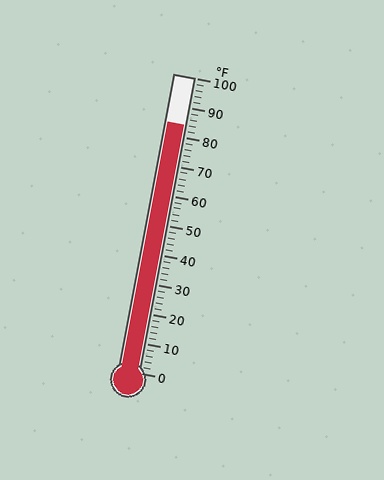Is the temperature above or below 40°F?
The temperature is above 40°F.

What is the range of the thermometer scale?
The thermometer scale ranges from 0°F to 100°F.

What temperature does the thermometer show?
The thermometer shows approximately 84°F.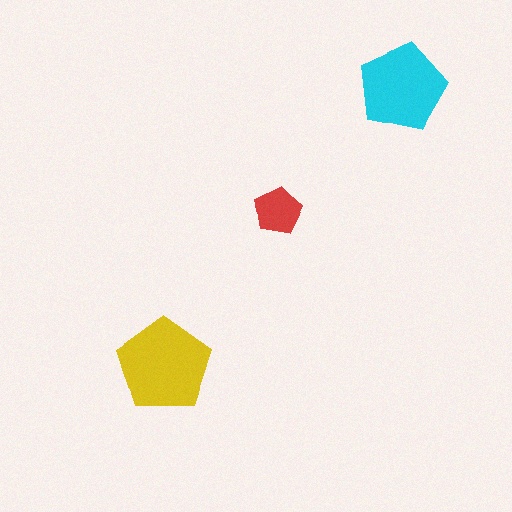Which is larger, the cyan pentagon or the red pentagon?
The cyan one.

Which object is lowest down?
The yellow pentagon is bottommost.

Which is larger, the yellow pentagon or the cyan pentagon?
The yellow one.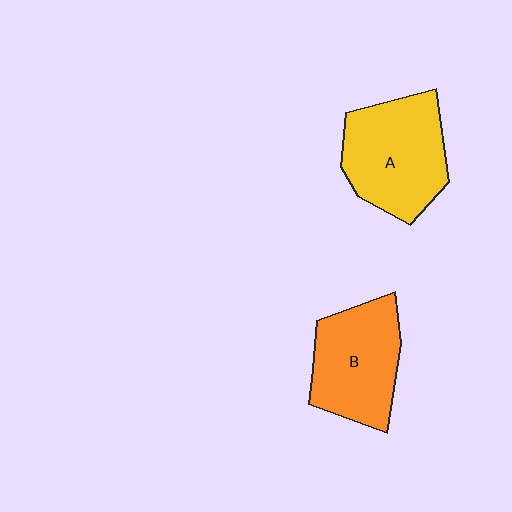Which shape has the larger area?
Shape A (yellow).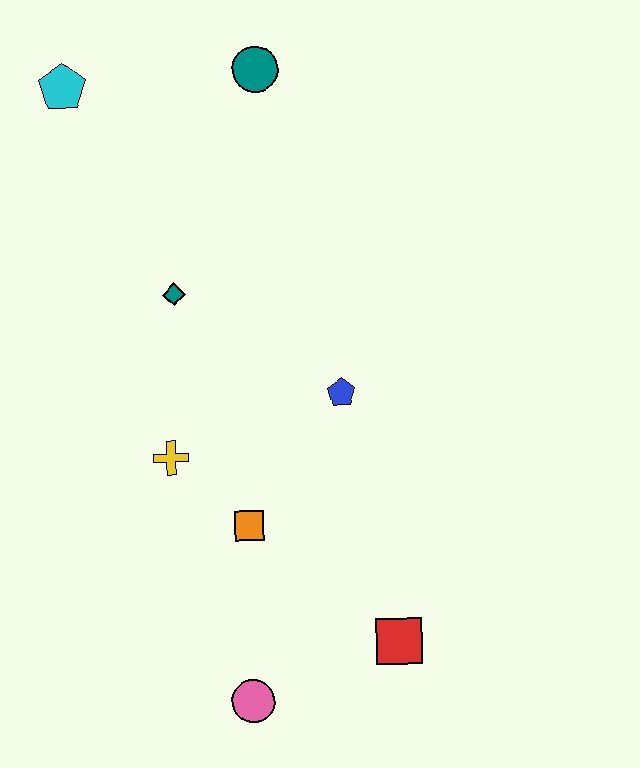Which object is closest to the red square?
The pink circle is closest to the red square.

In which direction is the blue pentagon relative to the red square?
The blue pentagon is above the red square.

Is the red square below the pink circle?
No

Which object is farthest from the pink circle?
The cyan pentagon is farthest from the pink circle.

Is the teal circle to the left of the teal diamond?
No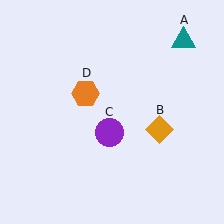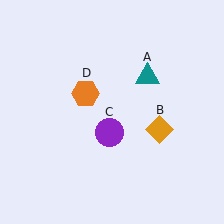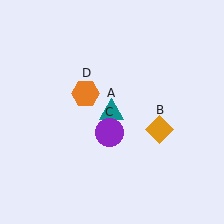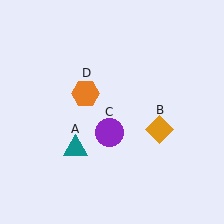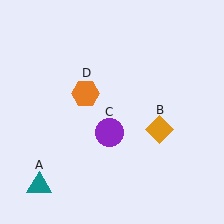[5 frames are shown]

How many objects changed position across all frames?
1 object changed position: teal triangle (object A).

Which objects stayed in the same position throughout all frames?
Orange diamond (object B) and purple circle (object C) and orange hexagon (object D) remained stationary.